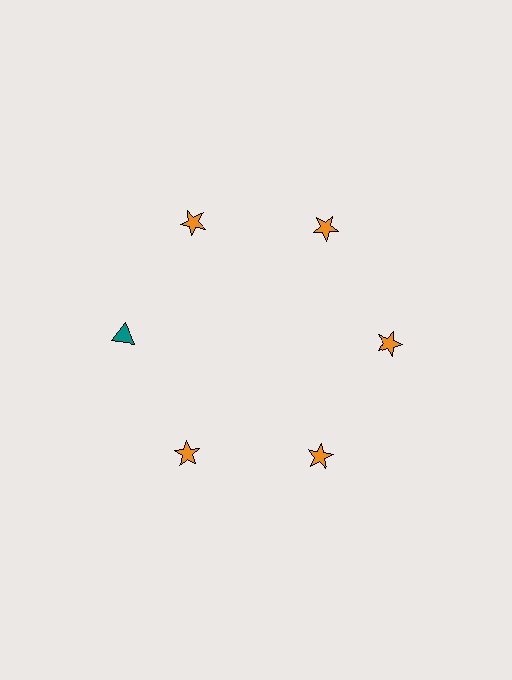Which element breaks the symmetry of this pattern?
The teal triangle at roughly the 9 o'clock position breaks the symmetry. All other shapes are orange stars.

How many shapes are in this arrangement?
There are 6 shapes arranged in a ring pattern.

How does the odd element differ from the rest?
It differs in both color (teal instead of orange) and shape (triangle instead of star).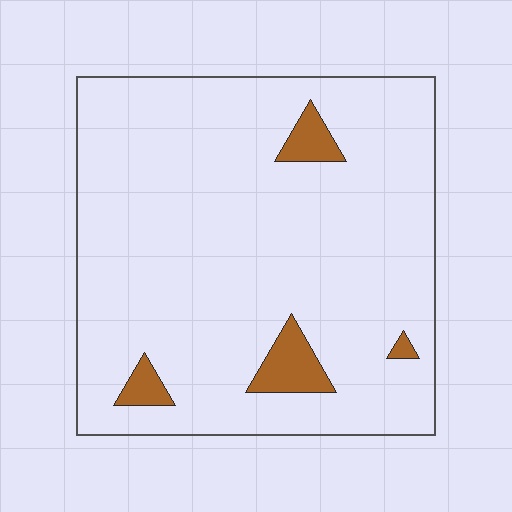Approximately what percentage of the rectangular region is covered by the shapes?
Approximately 5%.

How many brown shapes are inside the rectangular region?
4.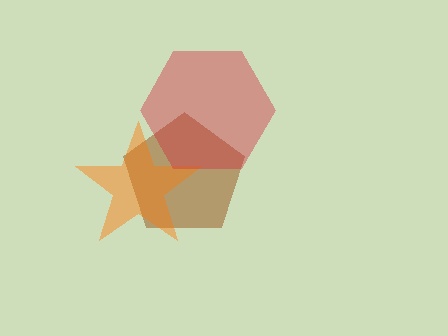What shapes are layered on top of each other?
The layered shapes are: a brown pentagon, an orange star, a red hexagon.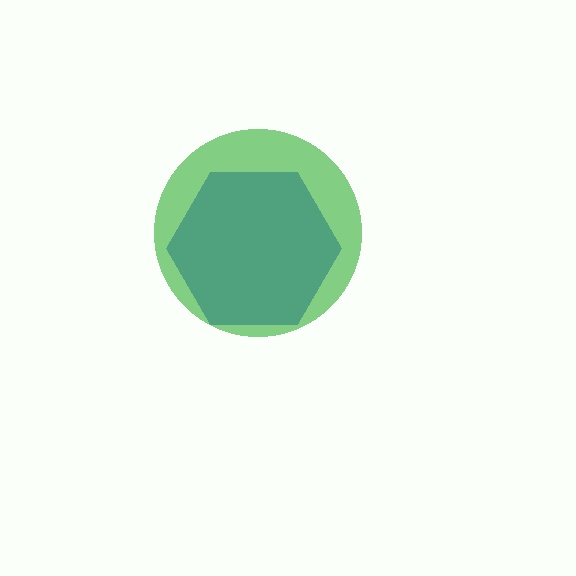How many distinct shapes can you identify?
There are 2 distinct shapes: a blue hexagon, a green circle.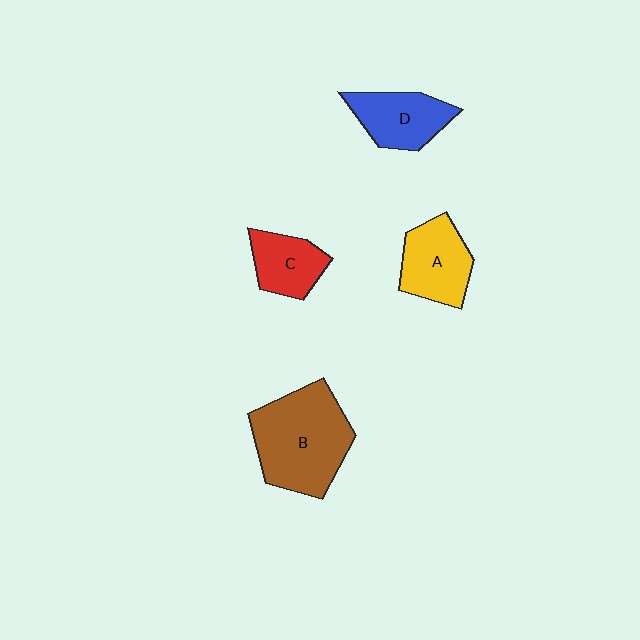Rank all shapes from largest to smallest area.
From largest to smallest: B (brown), A (yellow), D (blue), C (red).